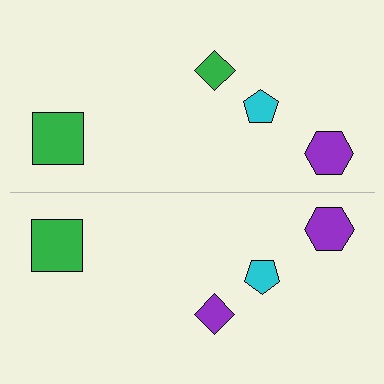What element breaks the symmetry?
The purple diamond on the bottom side breaks the symmetry — its mirror counterpart is green.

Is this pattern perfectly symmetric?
No, the pattern is not perfectly symmetric. The purple diamond on the bottom side breaks the symmetry — its mirror counterpart is green.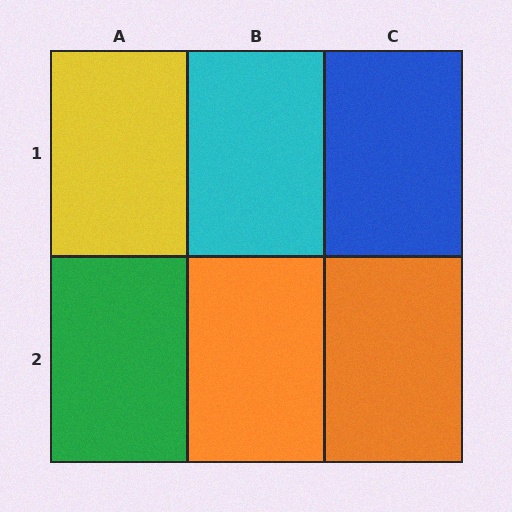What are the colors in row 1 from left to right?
Yellow, cyan, blue.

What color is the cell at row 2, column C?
Orange.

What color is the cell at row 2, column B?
Orange.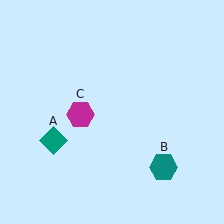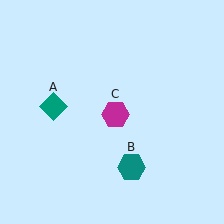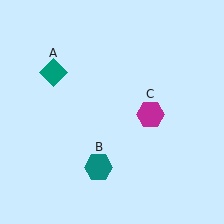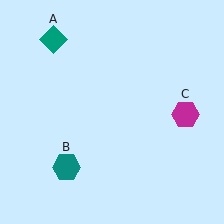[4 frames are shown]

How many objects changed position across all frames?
3 objects changed position: teal diamond (object A), teal hexagon (object B), magenta hexagon (object C).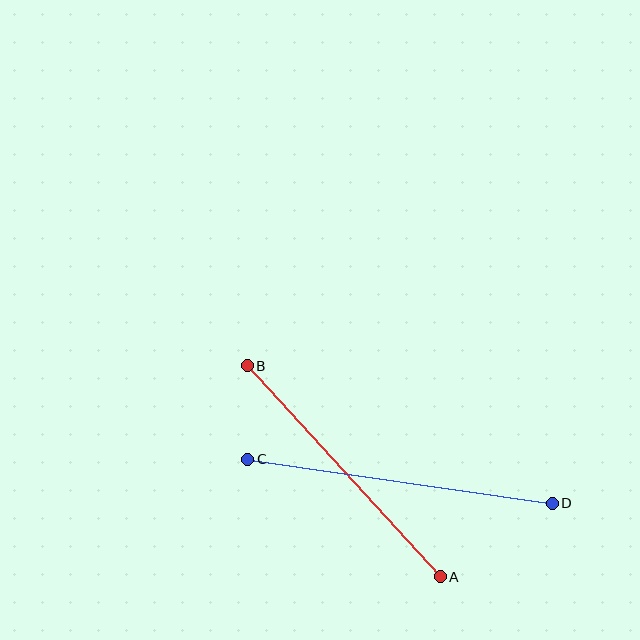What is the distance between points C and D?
The distance is approximately 307 pixels.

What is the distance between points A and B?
The distance is approximately 286 pixels.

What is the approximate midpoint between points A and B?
The midpoint is at approximately (344, 471) pixels.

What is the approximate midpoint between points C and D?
The midpoint is at approximately (400, 481) pixels.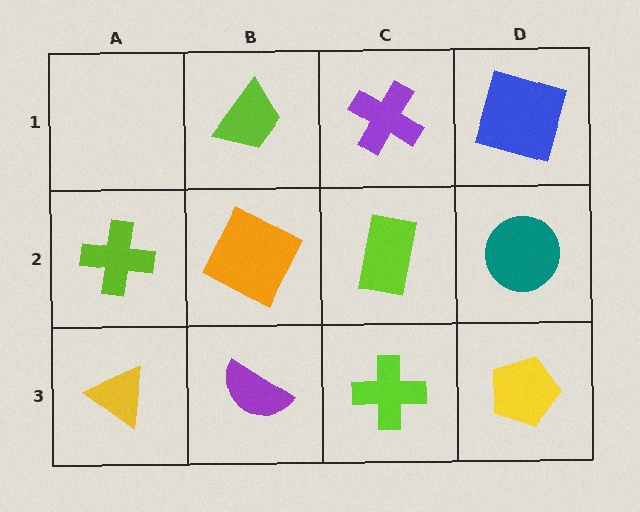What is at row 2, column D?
A teal circle.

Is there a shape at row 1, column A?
No, that cell is empty.